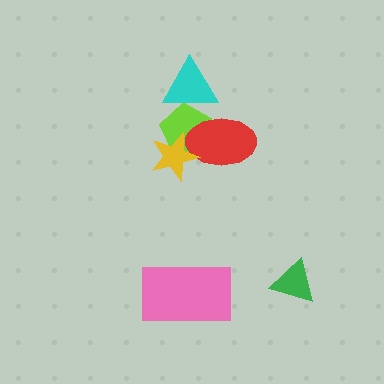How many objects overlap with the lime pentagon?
3 objects overlap with the lime pentagon.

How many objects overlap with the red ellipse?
2 objects overlap with the red ellipse.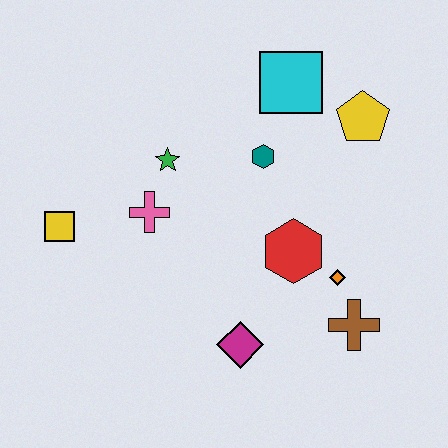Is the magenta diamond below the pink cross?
Yes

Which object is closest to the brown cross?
The orange diamond is closest to the brown cross.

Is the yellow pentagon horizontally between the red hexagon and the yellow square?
No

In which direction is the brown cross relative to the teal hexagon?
The brown cross is below the teal hexagon.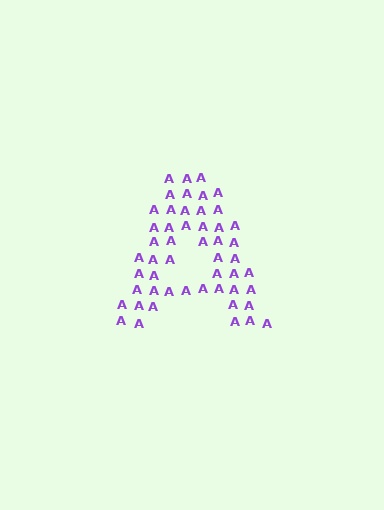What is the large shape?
The large shape is the letter A.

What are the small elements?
The small elements are letter A's.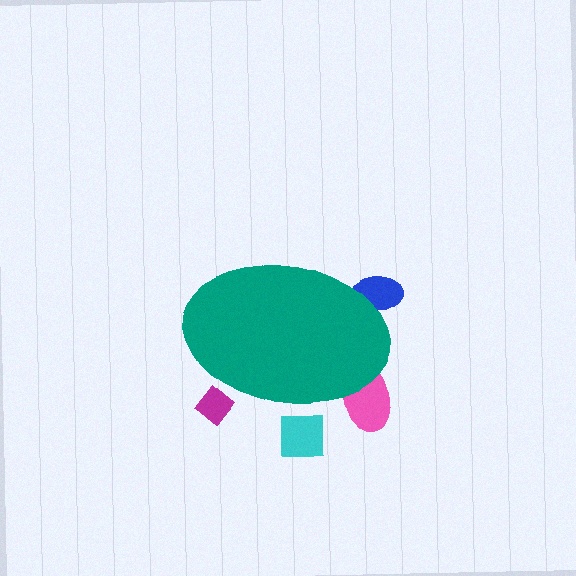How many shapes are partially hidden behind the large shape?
4 shapes are partially hidden.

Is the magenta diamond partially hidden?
Yes, the magenta diamond is partially hidden behind the teal ellipse.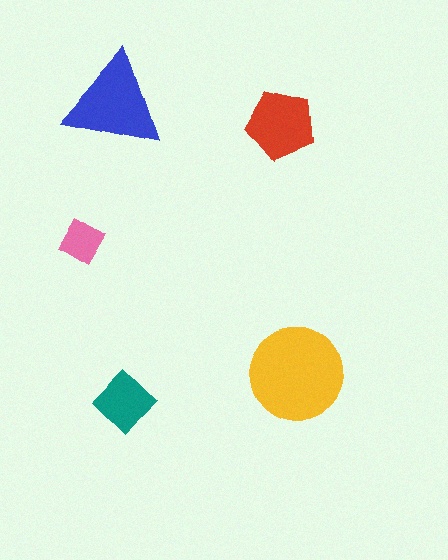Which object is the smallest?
The pink diamond.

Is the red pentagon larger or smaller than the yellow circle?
Smaller.